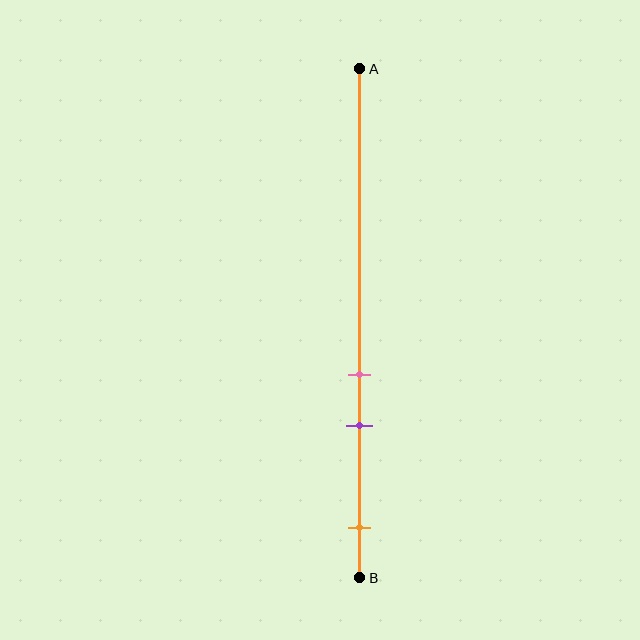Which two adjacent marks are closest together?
The pink and purple marks are the closest adjacent pair.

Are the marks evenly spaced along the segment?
No, the marks are not evenly spaced.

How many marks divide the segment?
There are 3 marks dividing the segment.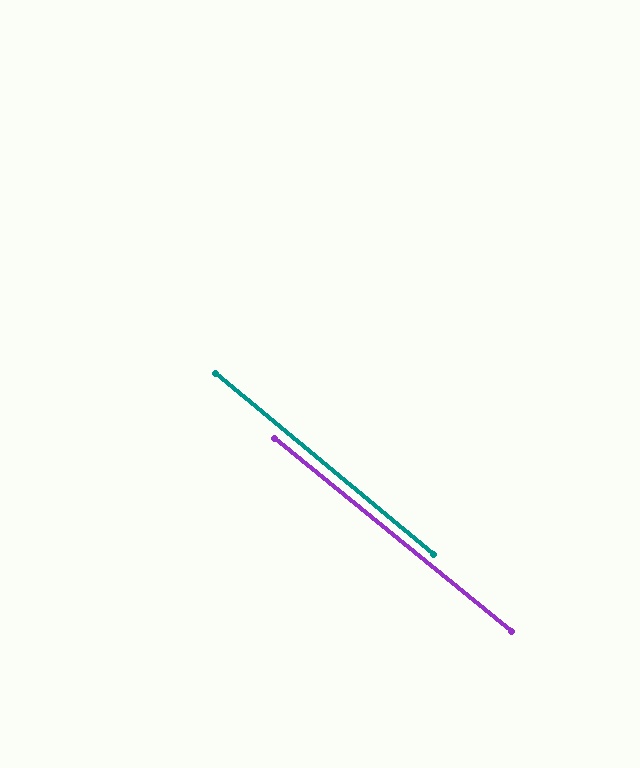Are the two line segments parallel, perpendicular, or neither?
Parallel — their directions differ by only 0.6°.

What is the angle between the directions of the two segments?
Approximately 1 degree.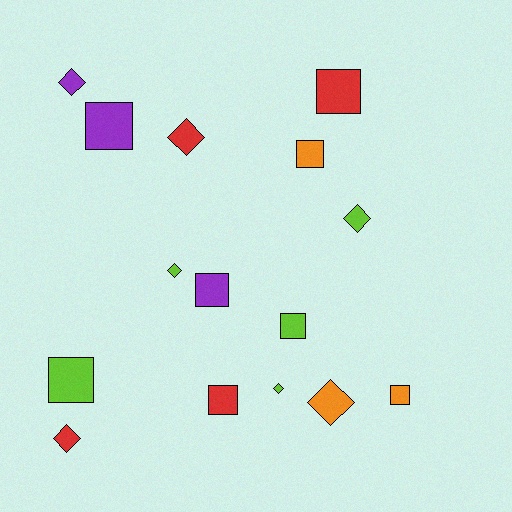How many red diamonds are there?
There are 2 red diamonds.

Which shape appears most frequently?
Square, with 8 objects.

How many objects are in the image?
There are 15 objects.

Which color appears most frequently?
Lime, with 5 objects.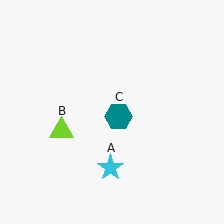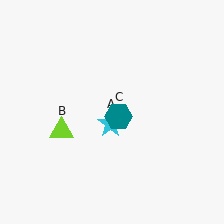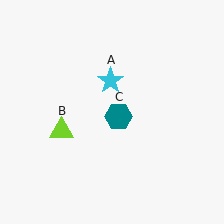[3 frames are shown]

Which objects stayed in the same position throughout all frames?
Lime triangle (object B) and teal hexagon (object C) remained stationary.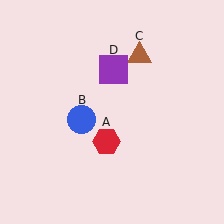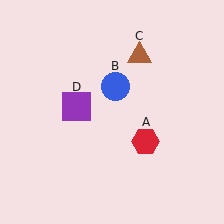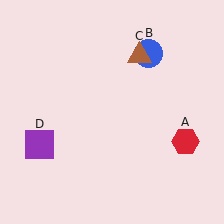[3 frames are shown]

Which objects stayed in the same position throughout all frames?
Brown triangle (object C) remained stationary.